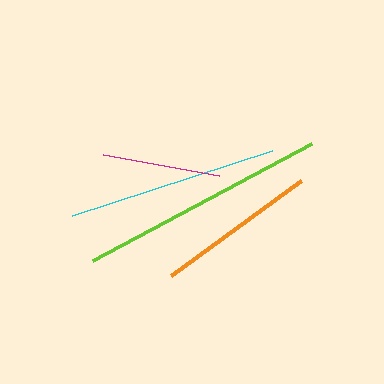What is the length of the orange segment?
The orange segment is approximately 161 pixels long.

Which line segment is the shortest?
The magenta line is the shortest at approximately 118 pixels.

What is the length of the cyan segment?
The cyan segment is approximately 210 pixels long.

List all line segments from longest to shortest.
From longest to shortest: lime, cyan, orange, magenta.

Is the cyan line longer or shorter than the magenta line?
The cyan line is longer than the magenta line.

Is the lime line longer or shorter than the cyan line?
The lime line is longer than the cyan line.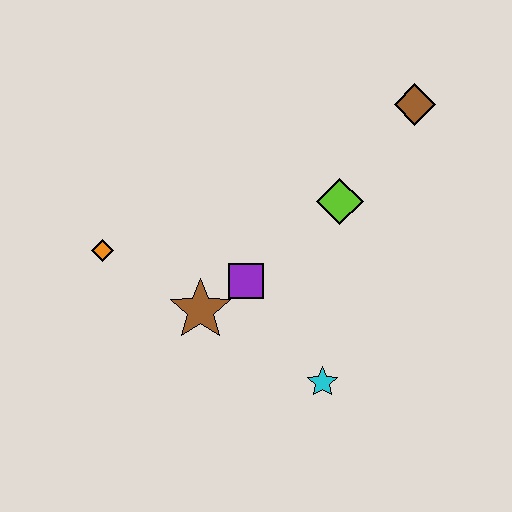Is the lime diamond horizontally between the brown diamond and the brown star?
Yes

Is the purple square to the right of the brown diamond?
No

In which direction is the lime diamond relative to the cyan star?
The lime diamond is above the cyan star.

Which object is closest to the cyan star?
The purple square is closest to the cyan star.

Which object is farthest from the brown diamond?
The orange diamond is farthest from the brown diamond.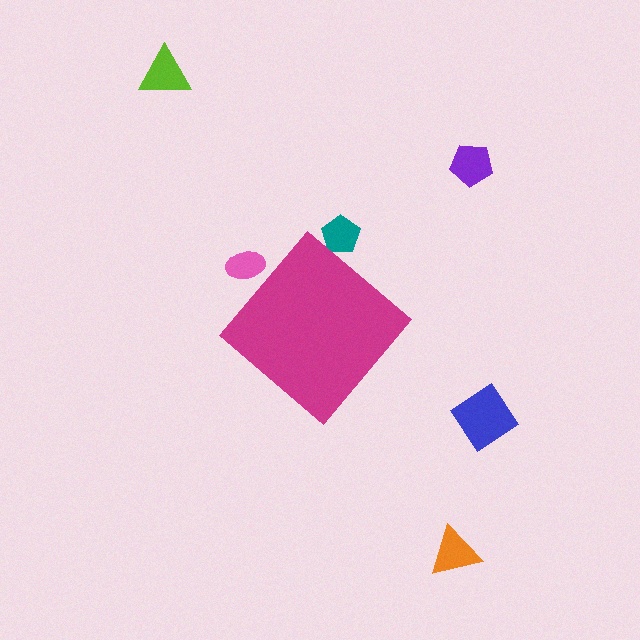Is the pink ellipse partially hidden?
Yes, the pink ellipse is partially hidden behind the magenta diamond.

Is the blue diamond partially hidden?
No, the blue diamond is fully visible.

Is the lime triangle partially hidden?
No, the lime triangle is fully visible.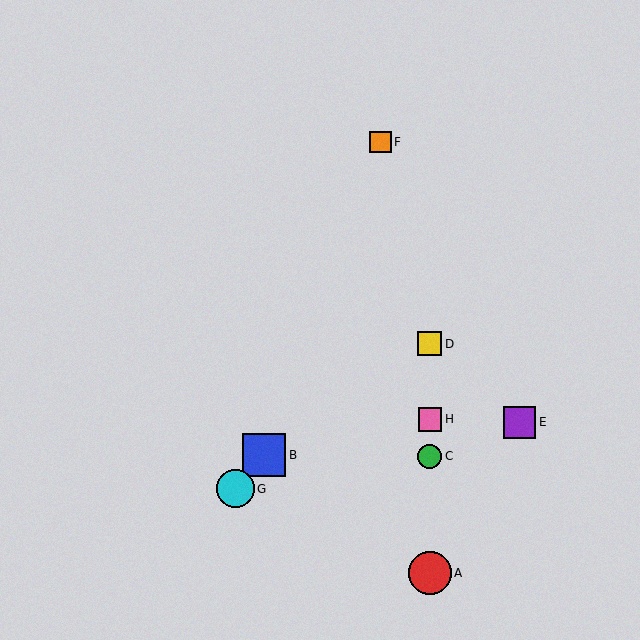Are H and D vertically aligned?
Yes, both are at x≈430.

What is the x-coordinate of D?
Object D is at x≈430.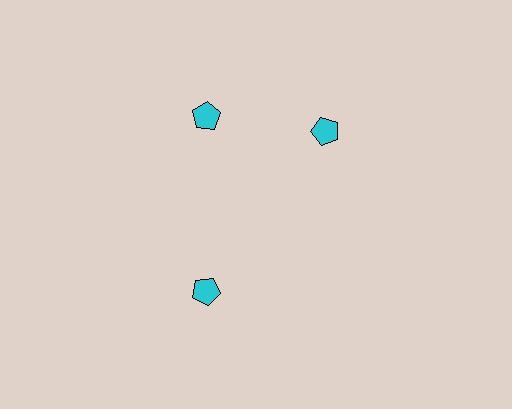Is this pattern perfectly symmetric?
No. The 3 cyan pentagons are arranged in a ring, but one element near the 3 o'clock position is rotated out of alignment along the ring, breaking the 3-fold rotational symmetry.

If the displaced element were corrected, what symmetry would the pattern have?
It would have 3-fold rotational symmetry — the pattern would map onto itself every 120 degrees.